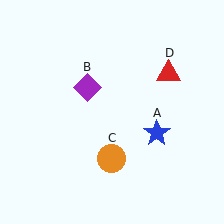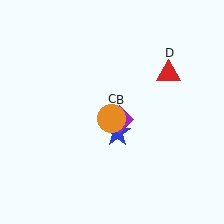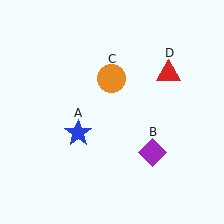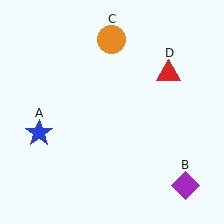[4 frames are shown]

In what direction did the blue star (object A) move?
The blue star (object A) moved left.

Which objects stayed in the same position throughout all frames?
Red triangle (object D) remained stationary.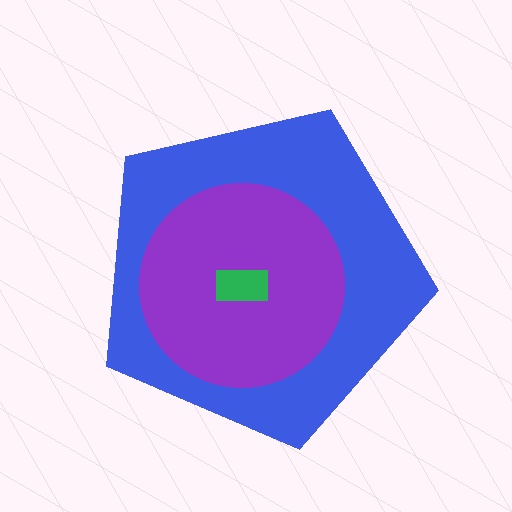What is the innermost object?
The green rectangle.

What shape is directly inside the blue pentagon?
The purple circle.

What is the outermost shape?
The blue pentagon.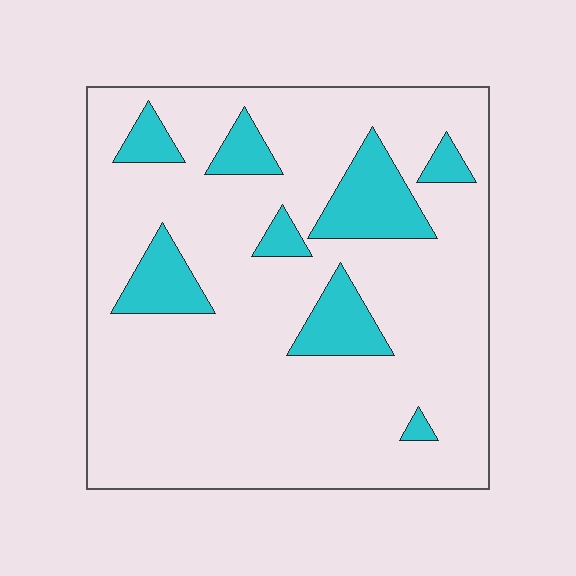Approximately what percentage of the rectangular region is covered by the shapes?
Approximately 15%.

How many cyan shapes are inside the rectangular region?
8.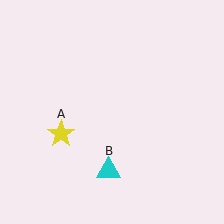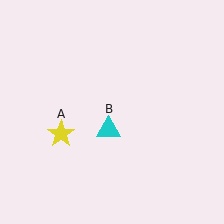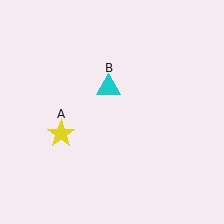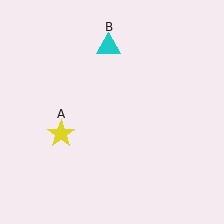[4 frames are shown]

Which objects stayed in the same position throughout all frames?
Yellow star (object A) remained stationary.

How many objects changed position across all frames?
1 object changed position: cyan triangle (object B).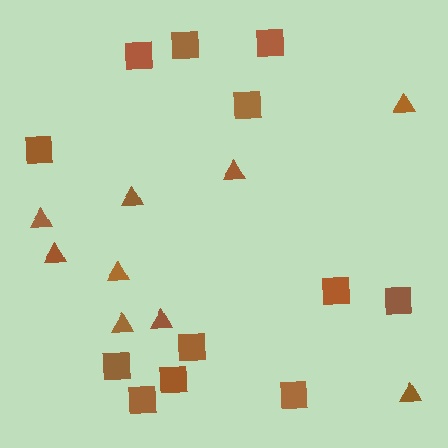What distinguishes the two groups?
There are 2 groups: one group of triangles (9) and one group of squares (12).